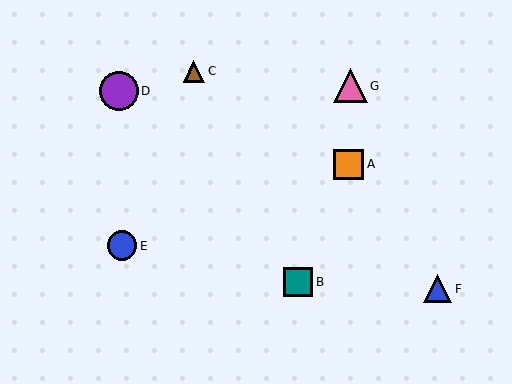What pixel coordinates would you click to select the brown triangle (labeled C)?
Click at (194, 71) to select the brown triangle C.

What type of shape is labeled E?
Shape E is a blue circle.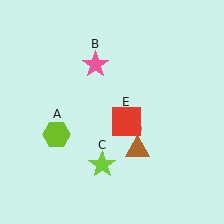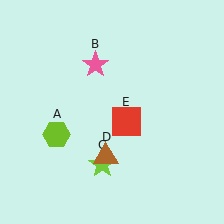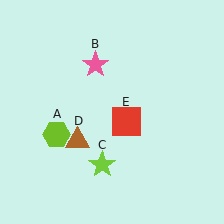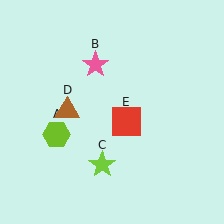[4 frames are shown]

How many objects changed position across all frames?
1 object changed position: brown triangle (object D).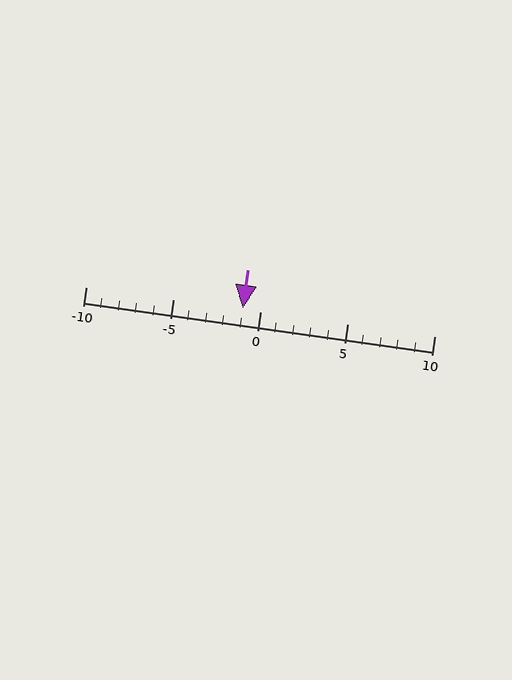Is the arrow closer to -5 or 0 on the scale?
The arrow is closer to 0.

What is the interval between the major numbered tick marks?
The major tick marks are spaced 5 units apart.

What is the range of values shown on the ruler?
The ruler shows values from -10 to 10.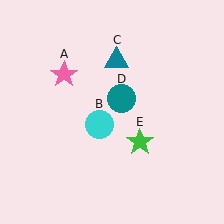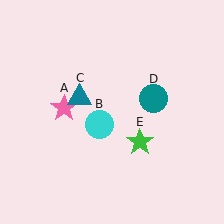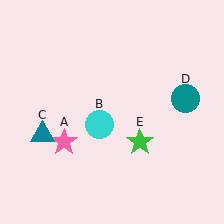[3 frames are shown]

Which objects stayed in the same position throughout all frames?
Cyan circle (object B) and green star (object E) remained stationary.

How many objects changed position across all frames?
3 objects changed position: pink star (object A), teal triangle (object C), teal circle (object D).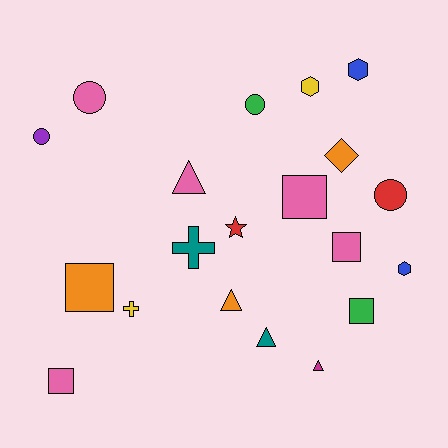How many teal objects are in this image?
There are 2 teal objects.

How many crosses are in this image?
There are 2 crosses.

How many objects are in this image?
There are 20 objects.